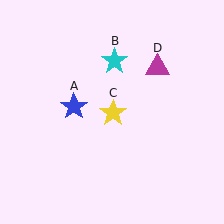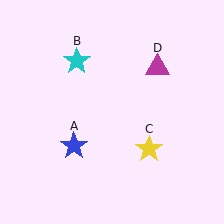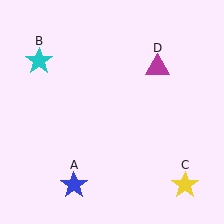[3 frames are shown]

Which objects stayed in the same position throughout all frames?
Magenta triangle (object D) remained stationary.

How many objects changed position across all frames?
3 objects changed position: blue star (object A), cyan star (object B), yellow star (object C).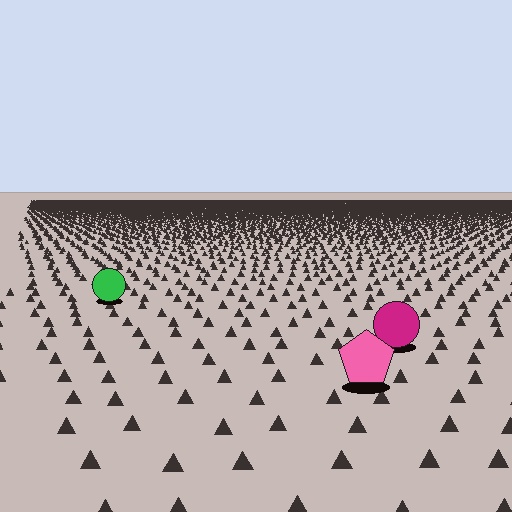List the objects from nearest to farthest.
From nearest to farthest: the pink pentagon, the magenta circle, the green circle.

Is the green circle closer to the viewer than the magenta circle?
No. The magenta circle is closer — you can tell from the texture gradient: the ground texture is coarser near it.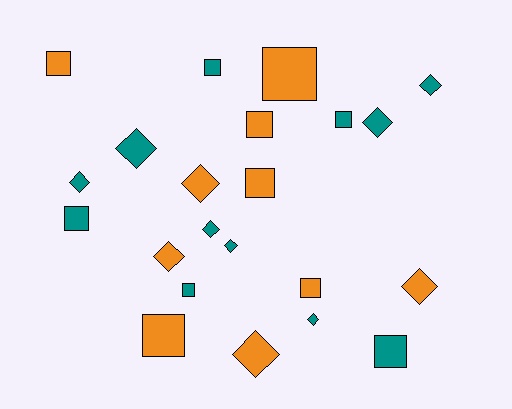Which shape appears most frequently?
Square, with 11 objects.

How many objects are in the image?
There are 22 objects.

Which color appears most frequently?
Teal, with 12 objects.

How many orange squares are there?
There are 6 orange squares.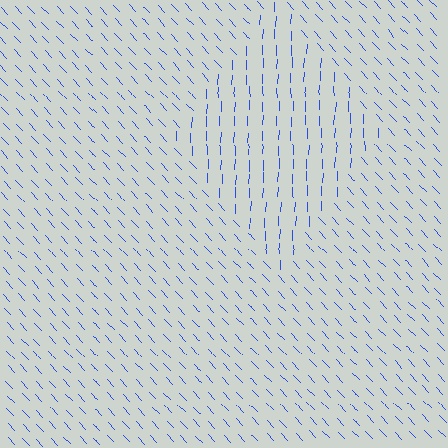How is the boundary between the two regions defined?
The boundary is defined purely by a change in line orientation (approximately 45 degrees difference). All lines are the same color and thickness.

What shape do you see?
I see a diamond.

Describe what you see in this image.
The image is filled with small blue line segments. A diamond region in the image has lines oriented differently from the surrounding lines, creating a visible texture boundary.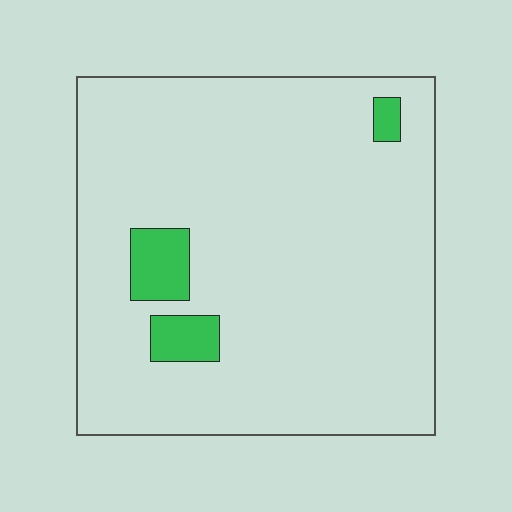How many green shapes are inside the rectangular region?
3.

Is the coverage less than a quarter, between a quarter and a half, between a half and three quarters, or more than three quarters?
Less than a quarter.